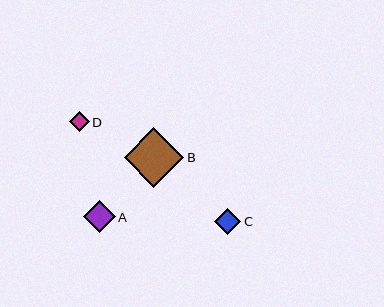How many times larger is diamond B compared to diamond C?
Diamond B is approximately 2.3 times the size of diamond C.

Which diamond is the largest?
Diamond B is the largest with a size of approximately 60 pixels.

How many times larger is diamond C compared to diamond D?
Diamond C is approximately 1.4 times the size of diamond D.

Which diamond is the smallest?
Diamond D is the smallest with a size of approximately 19 pixels.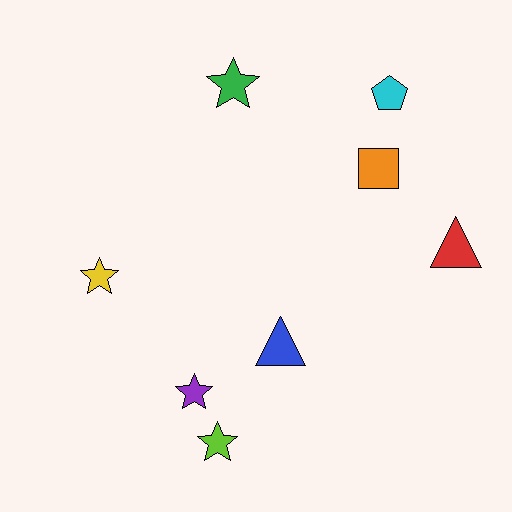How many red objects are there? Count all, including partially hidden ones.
There is 1 red object.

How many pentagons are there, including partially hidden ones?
There is 1 pentagon.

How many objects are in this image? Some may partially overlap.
There are 8 objects.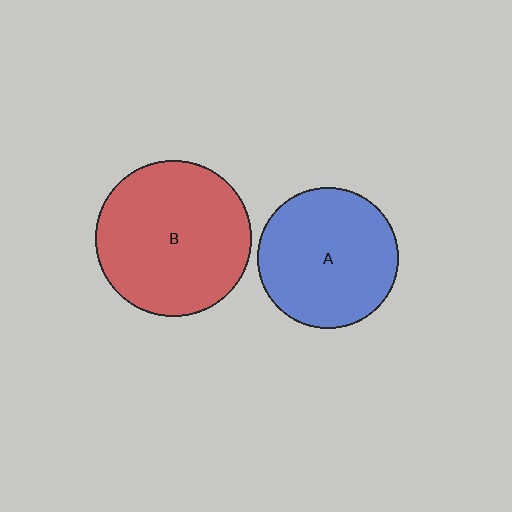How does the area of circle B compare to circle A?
Approximately 1.2 times.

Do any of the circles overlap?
No, none of the circles overlap.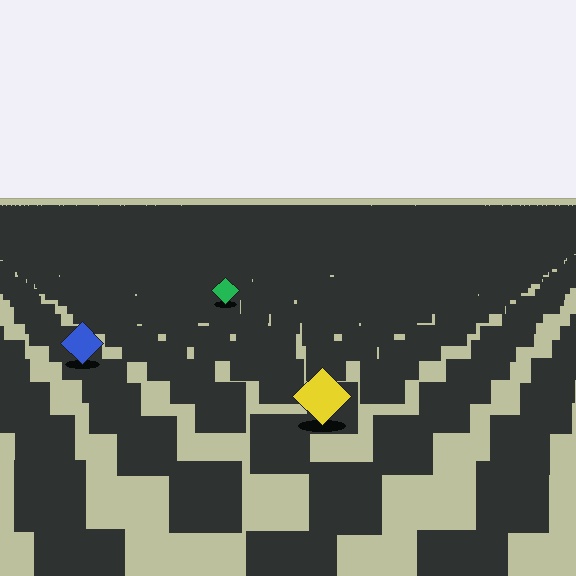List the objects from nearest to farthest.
From nearest to farthest: the yellow diamond, the blue diamond, the green diamond.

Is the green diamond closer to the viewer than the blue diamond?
No. The blue diamond is closer — you can tell from the texture gradient: the ground texture is coarser near it.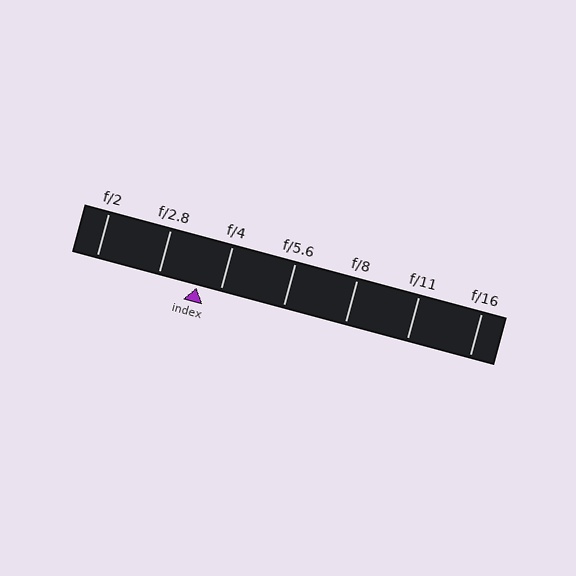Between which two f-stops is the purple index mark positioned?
The index mark is between f/2.8 and f/4.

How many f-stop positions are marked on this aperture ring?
There are 7 f-stop positions marked.